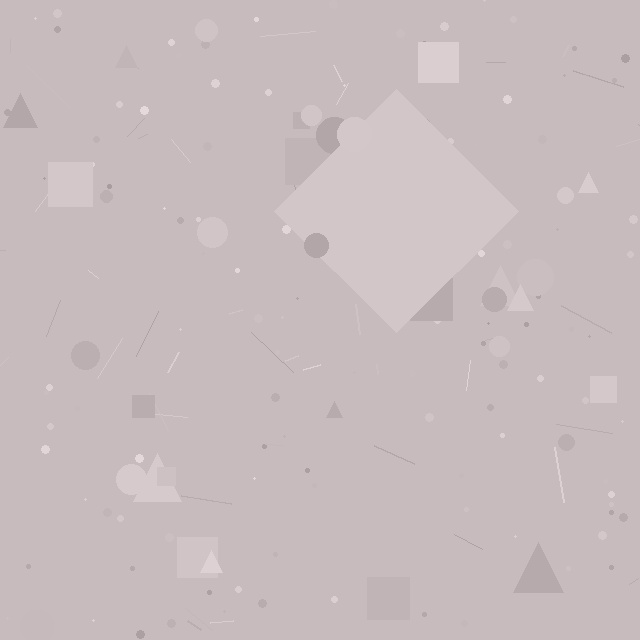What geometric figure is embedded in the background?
A diamond is embedded in the background.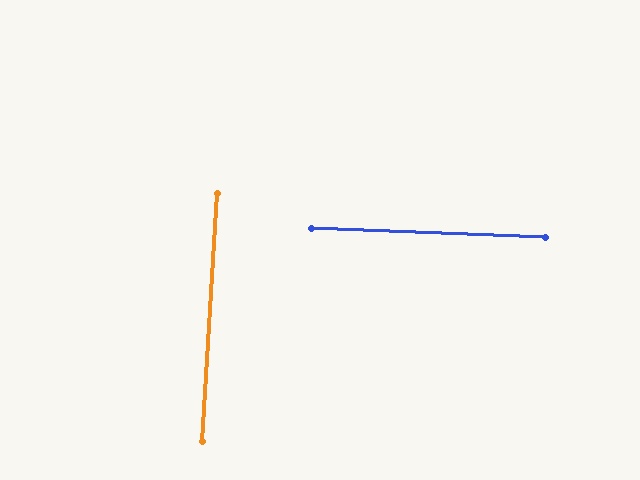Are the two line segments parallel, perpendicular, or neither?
Perpendicular — they meet at approximately 89°.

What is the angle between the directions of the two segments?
Approximately 89 degrees.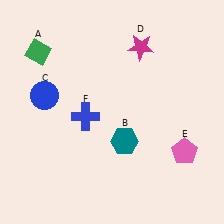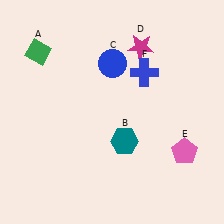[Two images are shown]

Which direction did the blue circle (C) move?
The blue circle (C) moved right.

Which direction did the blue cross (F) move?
The blue cross (F) moved right.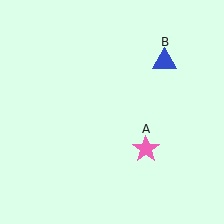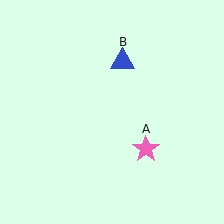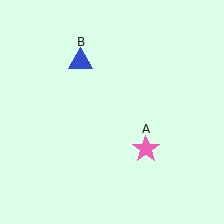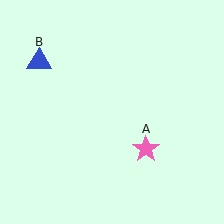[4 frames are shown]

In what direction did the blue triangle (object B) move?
The blue triangle (object B) moved left.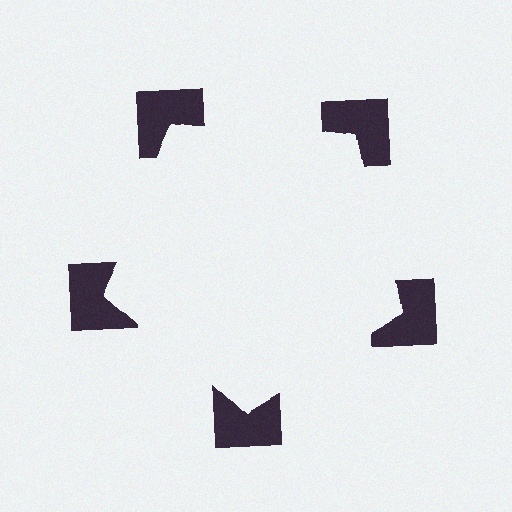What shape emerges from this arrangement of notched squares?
An illusory pentagon — its edges are inferred from the aligned wedge cuts in the notched squares, not physically drawn.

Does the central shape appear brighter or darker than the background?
It typically appears slightly brighter than the background, even though no actual brightness change is drawn.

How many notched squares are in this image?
There are 5 — one at each vertex of the illusory pentagon.